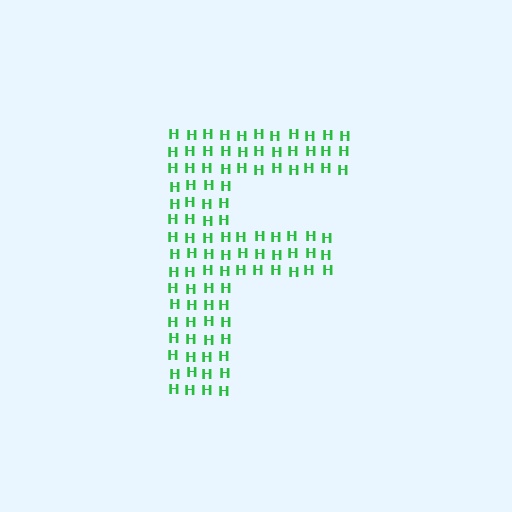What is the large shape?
The large shape is the letter F.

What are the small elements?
The small elements are letter H's.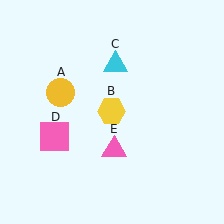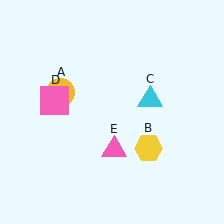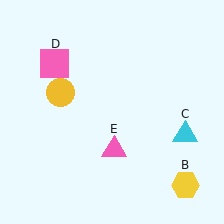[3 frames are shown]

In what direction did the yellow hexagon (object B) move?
The yellow hexagon (object B) moved down and to the right.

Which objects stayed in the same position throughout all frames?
Yellow circle (object A) and pink triangle (object E) remained stationary.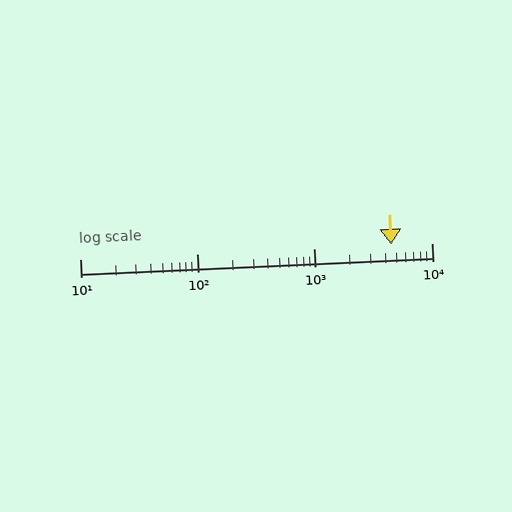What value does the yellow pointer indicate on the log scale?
The pointer indicates approximately 4500.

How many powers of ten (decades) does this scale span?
The scale spans 3 decades, from 10 to 10000.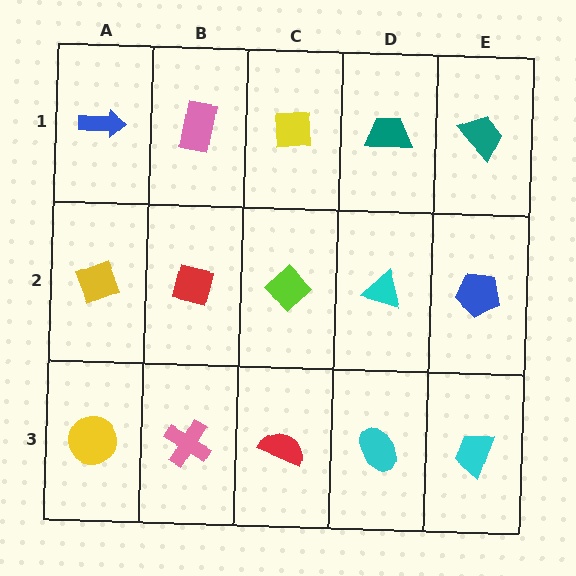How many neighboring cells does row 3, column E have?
2.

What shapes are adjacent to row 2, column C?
A yellow square (row 1, column C), a red semicircle (row 3, column C), a red square (row 2, column B), a cyan triangle (row 2, column D).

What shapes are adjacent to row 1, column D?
A cyan triangle (row 2, column D), a yellow square (row 1, column C), a teal trapezoid (row 1, column E).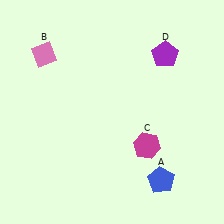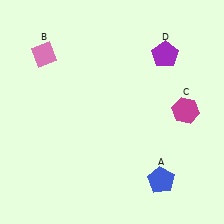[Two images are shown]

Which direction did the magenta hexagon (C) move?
The magenta hexagon (C) moved right.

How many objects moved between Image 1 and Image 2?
1 object moved between the two images.